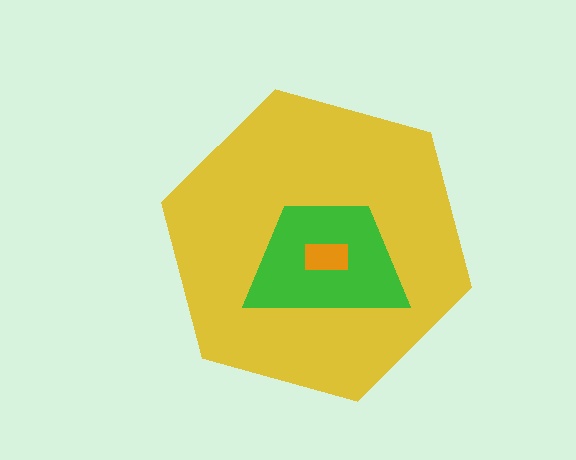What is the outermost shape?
The yellow hexagon.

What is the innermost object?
The orange rectangle.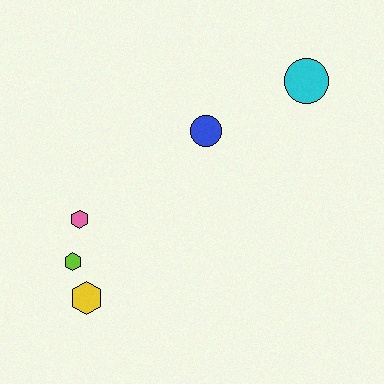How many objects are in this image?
There are 5 objects.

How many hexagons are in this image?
There are 3 hexagons.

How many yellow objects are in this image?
There is 1 yellow object.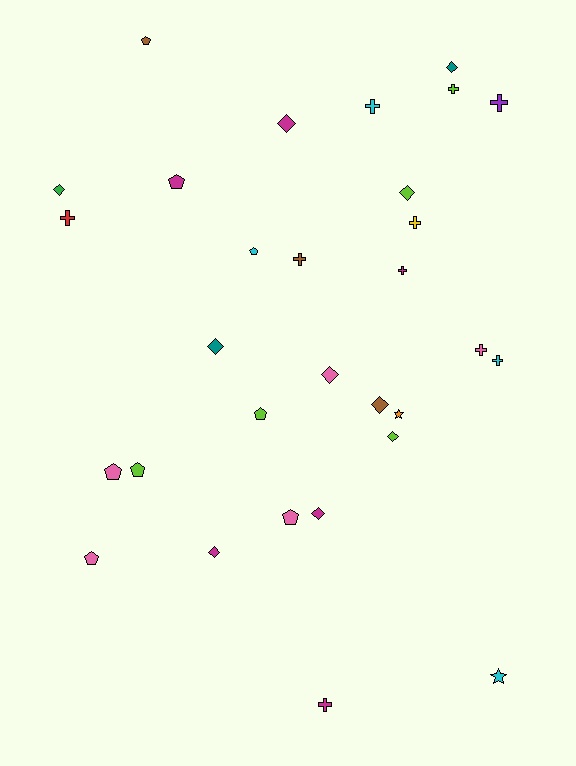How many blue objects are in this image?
There are no blue objects.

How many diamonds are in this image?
There are 10 diamonds.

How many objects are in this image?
There are 30 objects.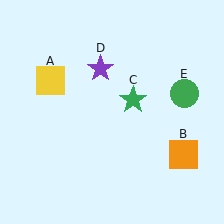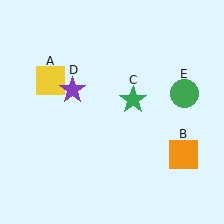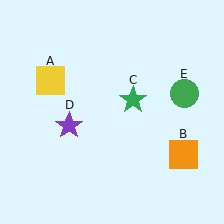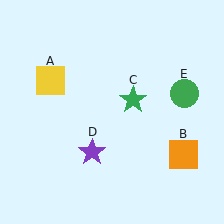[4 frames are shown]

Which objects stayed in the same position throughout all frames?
Yellow square (object A) and orange square (object B) and green star (object C) and green circle (object E) remained stationary.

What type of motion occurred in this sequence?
The purple star (object D) rotated counterclockwise around the center of the scene.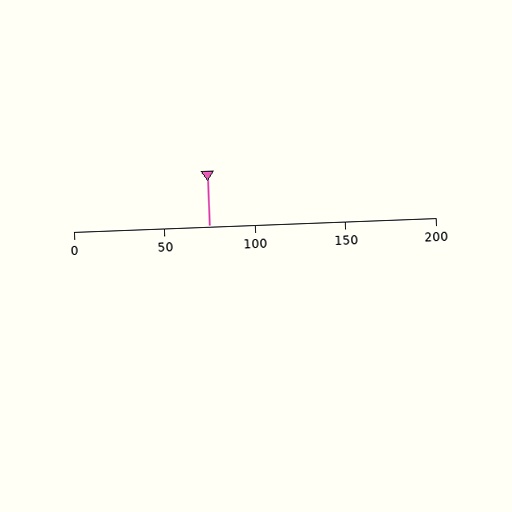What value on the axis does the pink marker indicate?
The marker indicates approximately 75.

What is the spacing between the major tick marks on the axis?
The major ticks are spaced 50 apart.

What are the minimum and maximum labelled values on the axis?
The axis runs from 0 to 200.